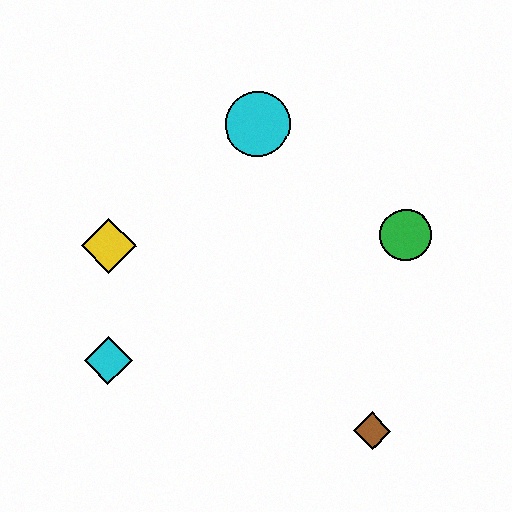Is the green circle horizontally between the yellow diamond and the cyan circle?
No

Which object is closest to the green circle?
The cyan circle is closest to the green circle.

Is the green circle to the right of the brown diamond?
Yes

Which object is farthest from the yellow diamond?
The brown diamond is farthest from the yellow diamond.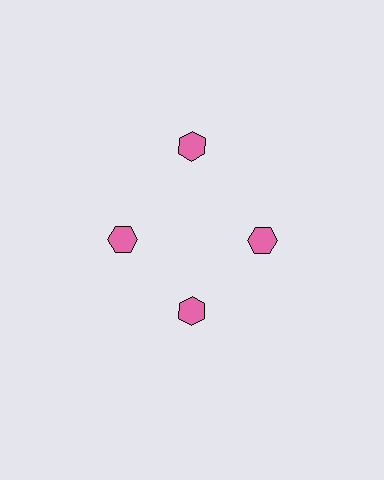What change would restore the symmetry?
The symmetry would be restored by moving it inward, back onto the ring so that all 4 hexagons sit at equal angles and equal distance from the center.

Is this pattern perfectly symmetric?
No. The 4 pink hexagons are arranged in a ring, but one element near the 12 o'clock position is pushed outward from the center, breaking the 4-fold rotational symmetry.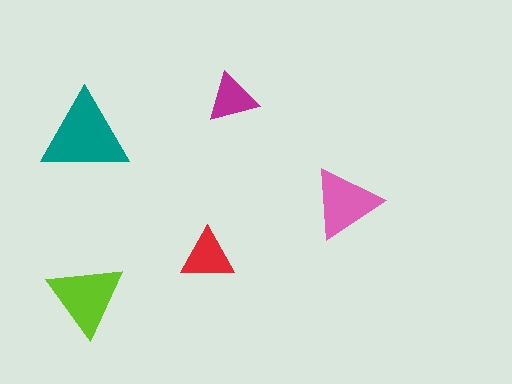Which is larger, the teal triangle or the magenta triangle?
The teal one.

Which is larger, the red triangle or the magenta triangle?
The red one.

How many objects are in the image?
There are 5 objects in the image.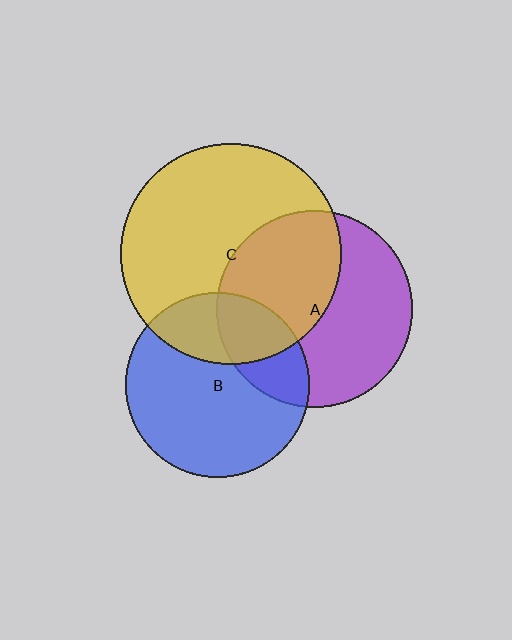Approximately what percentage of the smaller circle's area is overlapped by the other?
Approximately 45%.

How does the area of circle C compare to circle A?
Approximately 1.3 times.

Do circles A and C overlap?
Yes.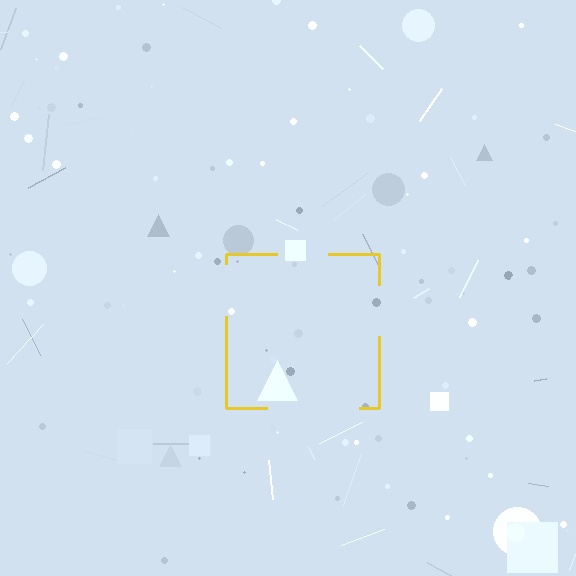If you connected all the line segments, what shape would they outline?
They would outline a square.